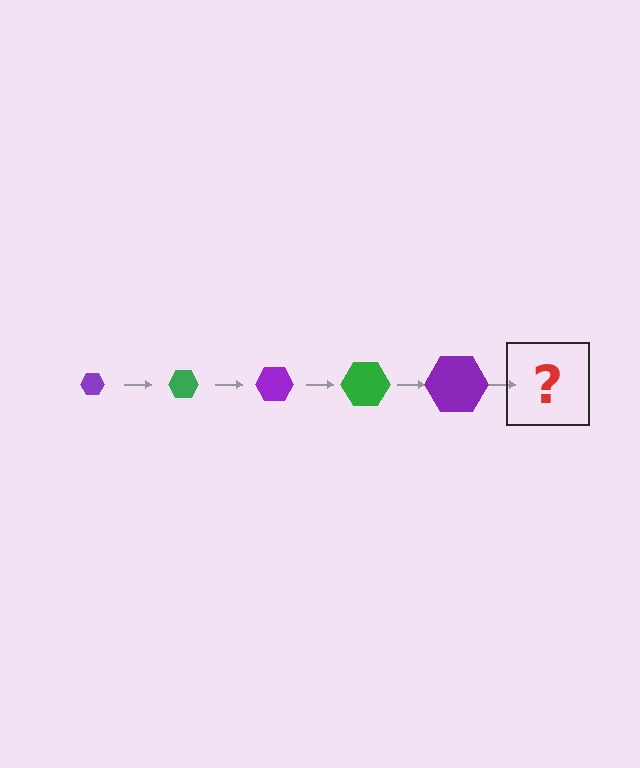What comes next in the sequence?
The next element should be a green hexagon, larger than the previous one.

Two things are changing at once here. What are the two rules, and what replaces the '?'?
The two rules are that the hexagon grows larger each step and the color cycles through purple and green. The '?' should be a green hexagon, larger than the previous one.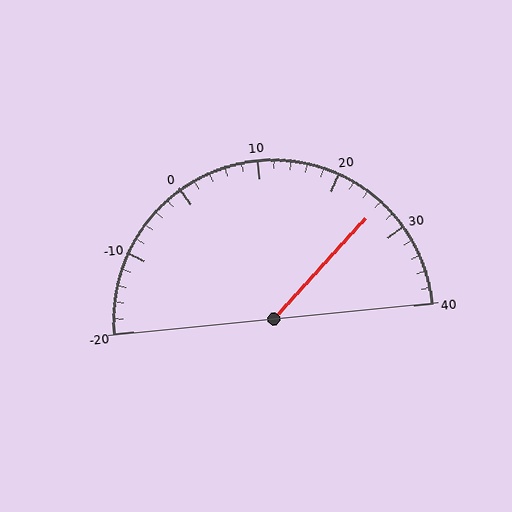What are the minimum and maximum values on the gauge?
The gauge ranges from -20 to 40.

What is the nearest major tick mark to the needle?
The nearest major tick mark is 30.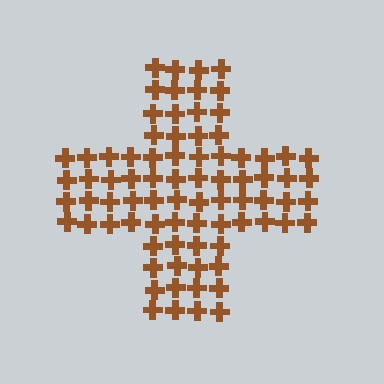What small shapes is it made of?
It is made of small crosses.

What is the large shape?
The large shape is a cross.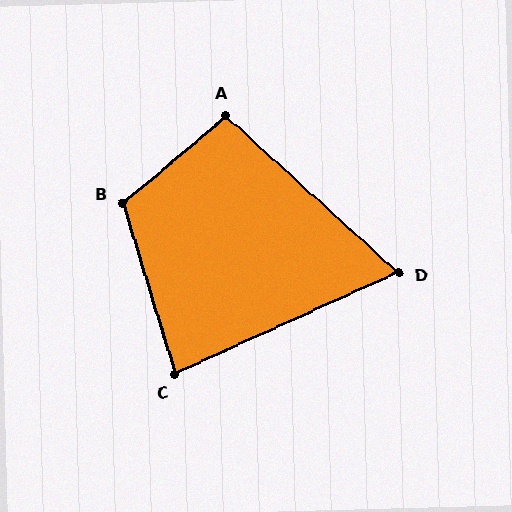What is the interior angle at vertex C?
Approximately 83 degrees (acute).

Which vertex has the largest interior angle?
B, at approximately 113 degrees.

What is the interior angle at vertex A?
Approximately 97 degrees (obtuse).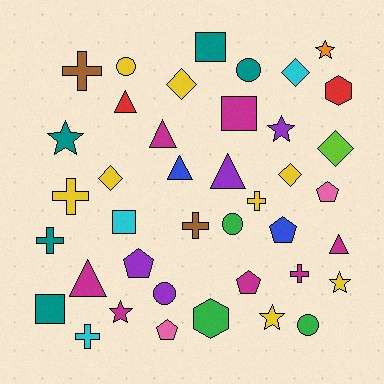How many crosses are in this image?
There are 7 crosses.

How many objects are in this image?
There are 40 objects.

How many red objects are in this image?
There are 2 red objects.